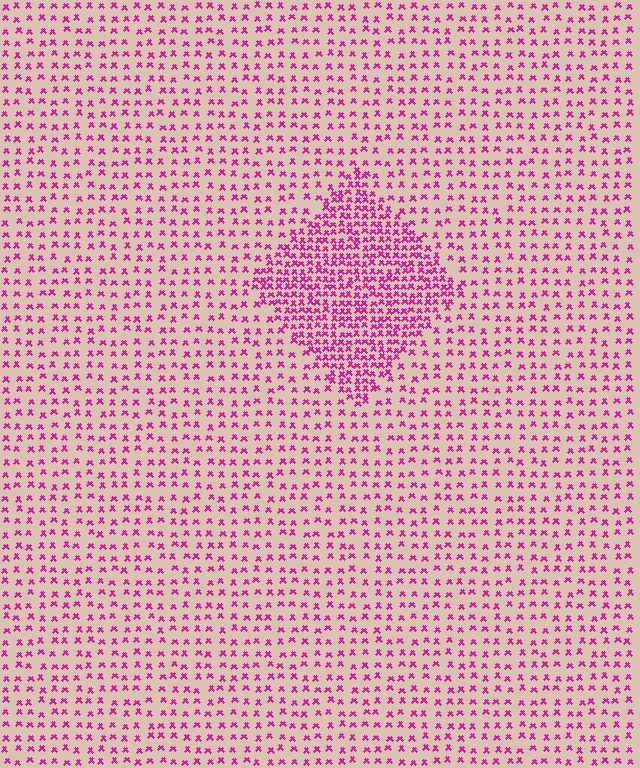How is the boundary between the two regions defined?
The boundary is defined by a change in element density (approximately 2.3x ratio). All elements are the same color, size, and shape.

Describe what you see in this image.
The image contains small magenta elements arranged at two different densities. A diamond-shaped region is visible where the elements are more densely packed than the surrounding area.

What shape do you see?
I see a diamond.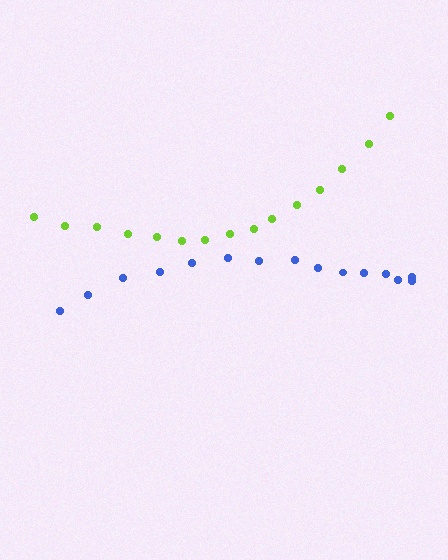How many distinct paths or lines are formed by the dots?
There are 2 distinct paths.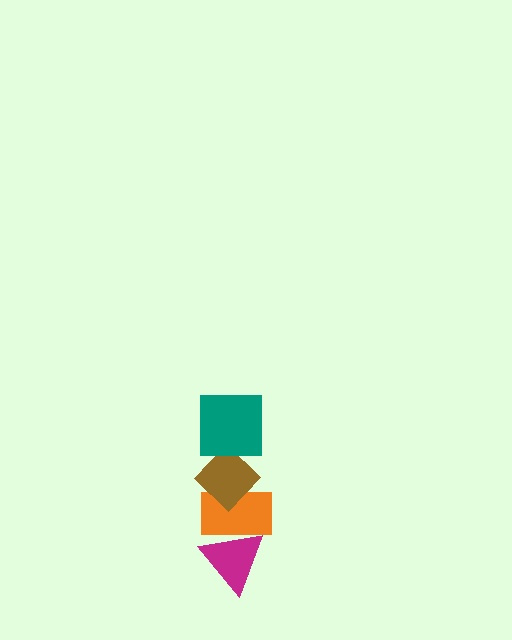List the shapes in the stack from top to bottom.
From top to bottom: the teal square, the brown diamond, the orange rectangle, the magenta triangle.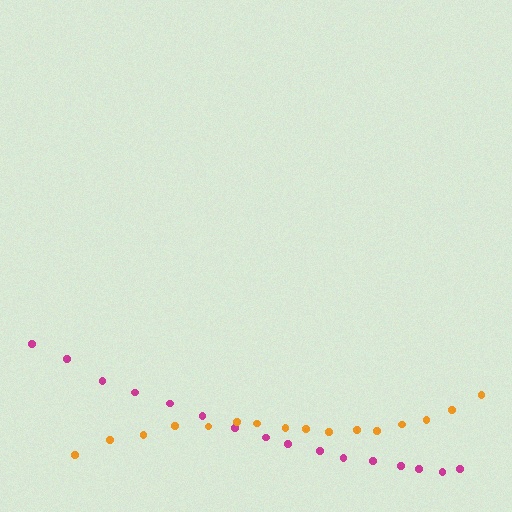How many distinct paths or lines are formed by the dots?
There are 2 distinct paths.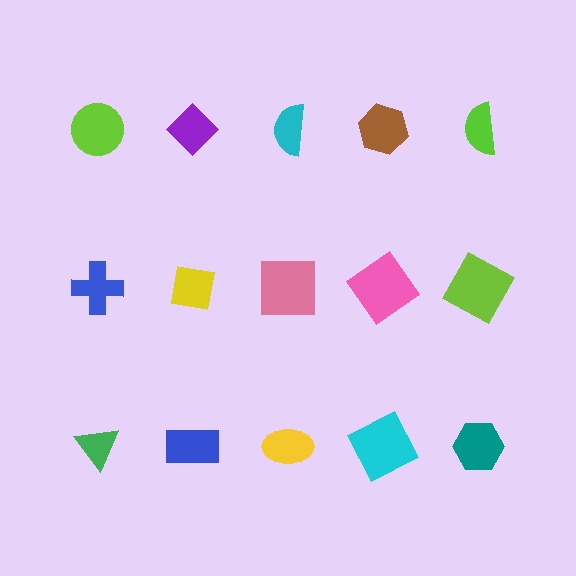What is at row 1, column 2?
A purple diamond.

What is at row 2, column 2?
A yellow square.